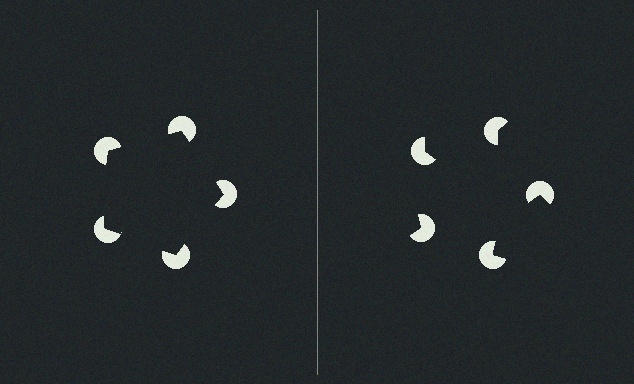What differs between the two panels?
The pac-man discs are positioned identically on both sides; only the wedge orientations differ. On the left they align to a pentagon; on the right they are misaligned.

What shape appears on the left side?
An illusory pentagon.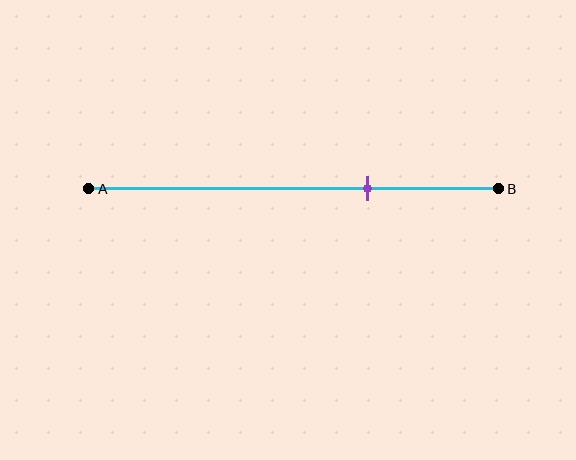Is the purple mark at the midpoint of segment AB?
No, the mark is at about 70% from A, not at the 50% midpoint.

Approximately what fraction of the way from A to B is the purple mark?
The purple mark is approximately 70% of the way from A to B.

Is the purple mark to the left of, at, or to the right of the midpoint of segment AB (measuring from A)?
The purple mark is to the right of the midpoint of segment AB.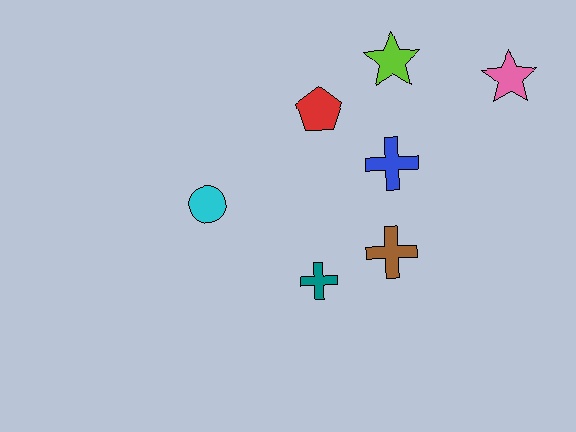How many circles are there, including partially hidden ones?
There is 1 circle.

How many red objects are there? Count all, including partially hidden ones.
There is 1 red object.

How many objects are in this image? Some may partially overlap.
There are 7 objects.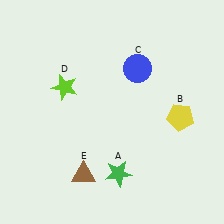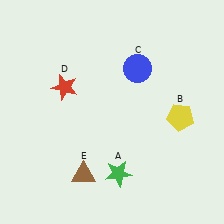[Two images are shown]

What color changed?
The star (D) changed from lime in Image 1 to red in Image 2.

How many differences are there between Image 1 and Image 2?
There is 1 difference between the two images.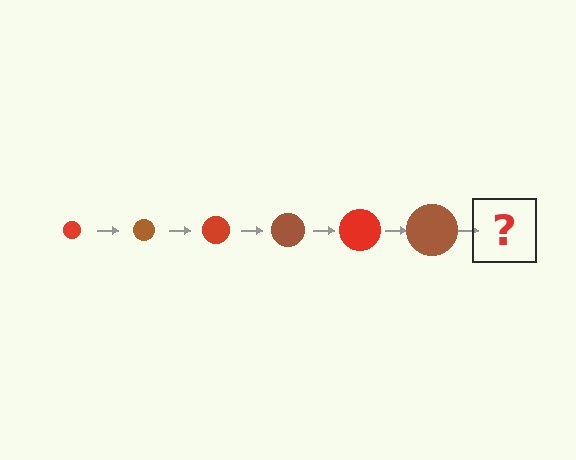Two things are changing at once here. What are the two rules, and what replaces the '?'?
The two rules are that the circle grows larger each step and the color cycles through red and brown. The '?' should be a red circle, larger than the previous one.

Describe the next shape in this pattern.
It should be a red circle, larger than the previous one.